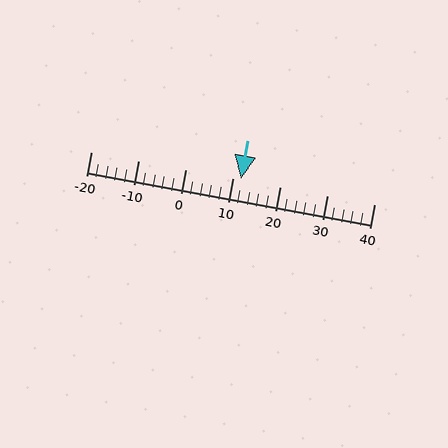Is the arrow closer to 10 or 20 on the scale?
The arrow is closer to 10.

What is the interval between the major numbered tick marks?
The major tick marks are spaced 10 units apart.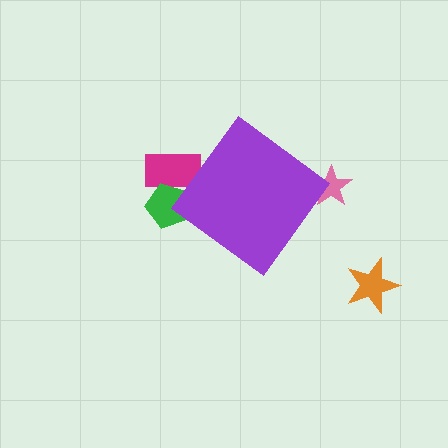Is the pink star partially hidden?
Yes, the pink star is partially hidden behind the purple diamond.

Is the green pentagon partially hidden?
Yes, the green pentagon is partially hidden behind the purple diamond.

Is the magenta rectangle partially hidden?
Yes, the magenta rectangle is partially hidden behind the purple diamond.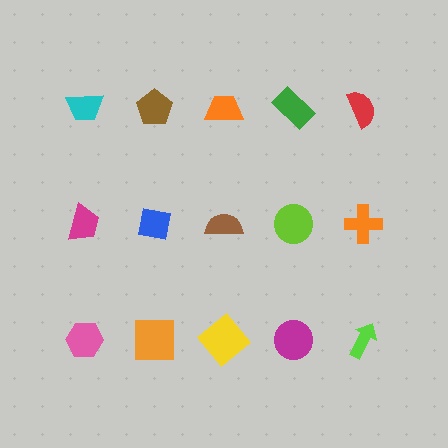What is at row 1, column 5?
A red semicircle.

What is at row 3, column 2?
An orange square.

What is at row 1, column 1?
A cyan trapezoid.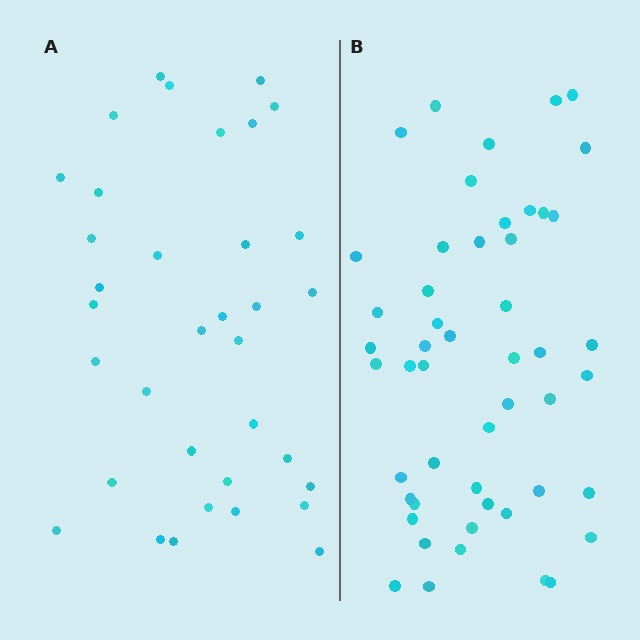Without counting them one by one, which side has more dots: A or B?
Region B (the right region) has more dots.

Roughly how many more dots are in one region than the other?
Region B has approximately 15 more dots than region A.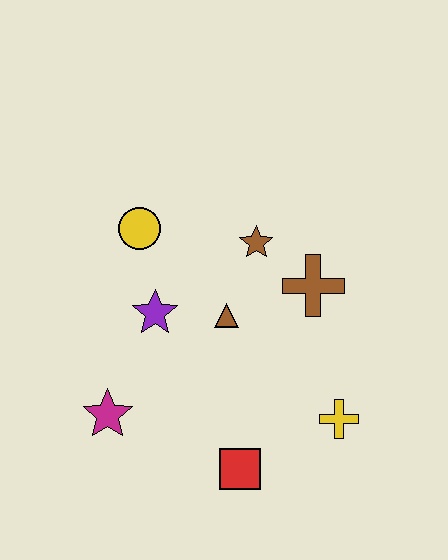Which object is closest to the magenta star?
The purple star is closest to the magenta star.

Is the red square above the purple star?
No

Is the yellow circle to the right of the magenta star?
Yes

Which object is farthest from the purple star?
The yellow cross is farthest from the purple star.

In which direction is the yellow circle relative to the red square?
The yellow circle is above the red square.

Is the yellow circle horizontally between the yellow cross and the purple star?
No